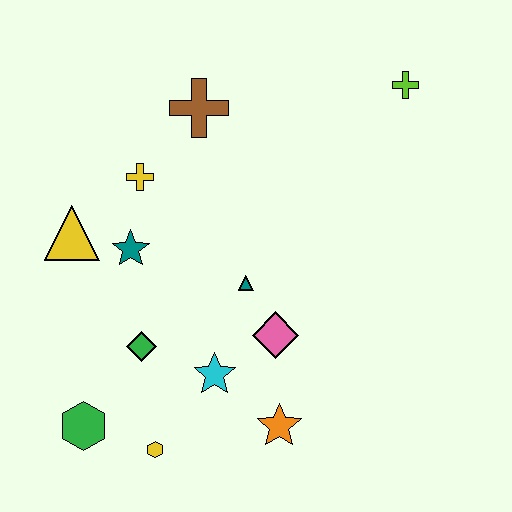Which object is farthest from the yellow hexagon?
The lime cross is farthest from the yellow hexagon.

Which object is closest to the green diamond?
The cyan star is closest to the green diamond.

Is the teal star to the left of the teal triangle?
Yes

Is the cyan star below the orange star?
No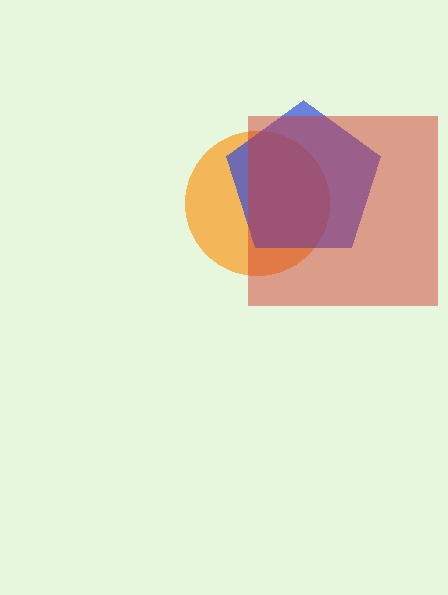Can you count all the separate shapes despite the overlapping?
Yes, there are 3 separate shapes.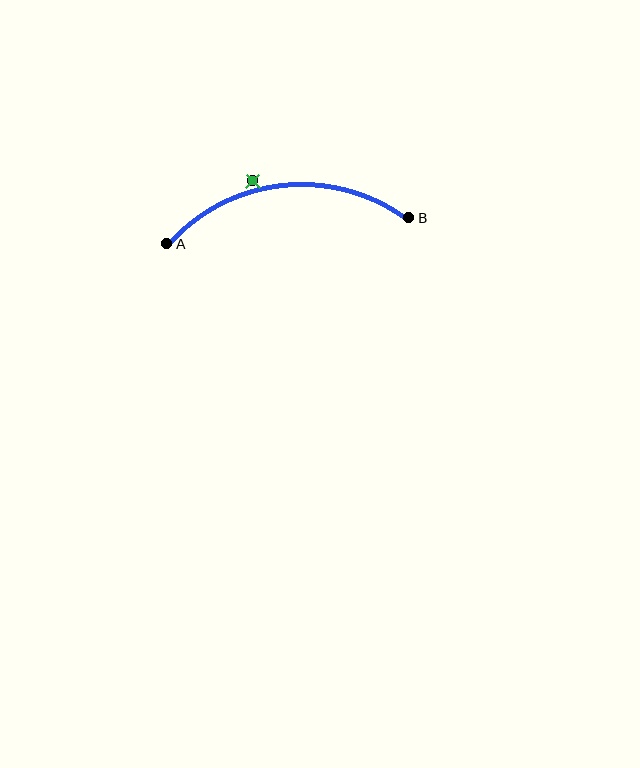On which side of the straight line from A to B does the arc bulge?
The arc bulges above the straight line connecting A and B.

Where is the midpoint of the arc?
The arc midpoint is the point on the curve farthest from the straight line joining A and B. It sits above that line.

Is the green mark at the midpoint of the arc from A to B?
No — the green mark does not lie on the arc at all. It sits slightly outside the curve.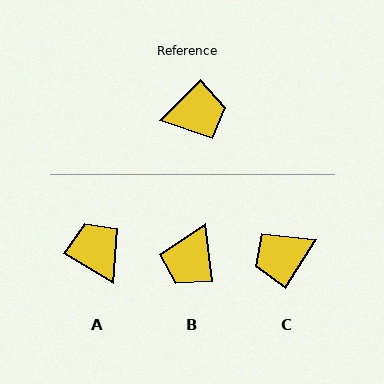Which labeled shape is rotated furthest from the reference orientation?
C, about 168 degrees away.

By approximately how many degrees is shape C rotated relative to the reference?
Approximately 168 degrees clockwise.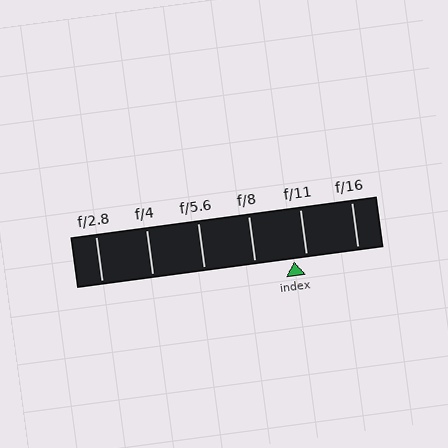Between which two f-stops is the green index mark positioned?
The index mark is between f/8 and f/11.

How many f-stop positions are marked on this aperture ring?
There are 6 f-stop positions marked.